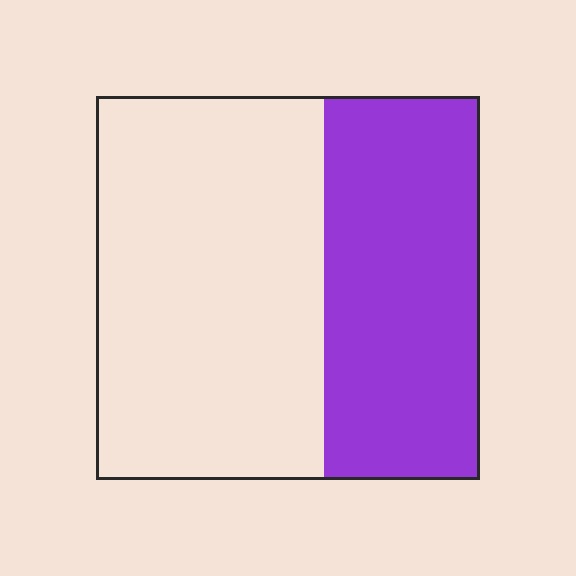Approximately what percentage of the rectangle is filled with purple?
Approximately 40%.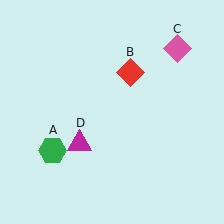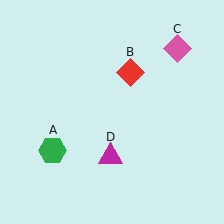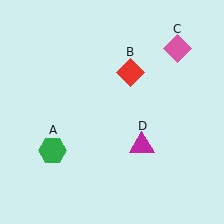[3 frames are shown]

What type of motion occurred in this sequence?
The magenta triangle (object D) rotated counterclockwise around the center of the scene.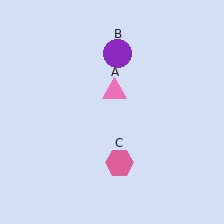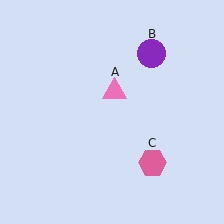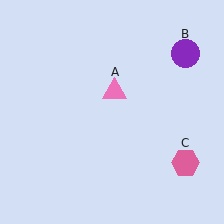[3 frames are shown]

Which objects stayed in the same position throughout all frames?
Pink triangle (object A) remained stationary.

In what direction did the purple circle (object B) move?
The purple circle (object B) moved right.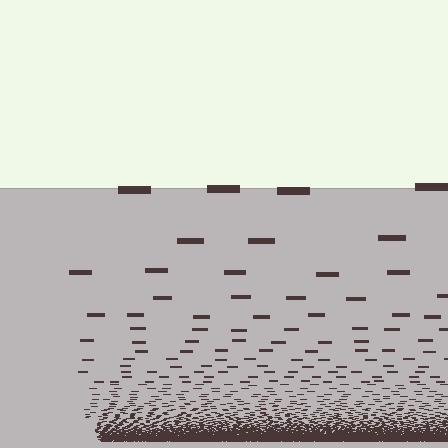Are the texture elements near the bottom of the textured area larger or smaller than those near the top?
Smaller. The gradient is inverted — elements near the bottom are smaller and denser.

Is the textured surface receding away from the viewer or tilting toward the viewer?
The surface appears to tilt toward the viewer. Texture elements get larger and sparser toward the top.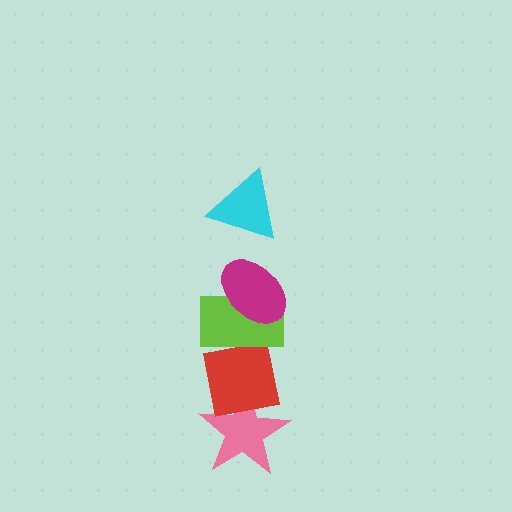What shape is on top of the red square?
The lime rectangle is on top of the red square.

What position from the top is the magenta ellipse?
The magenta ellipse is 2nd from the top.